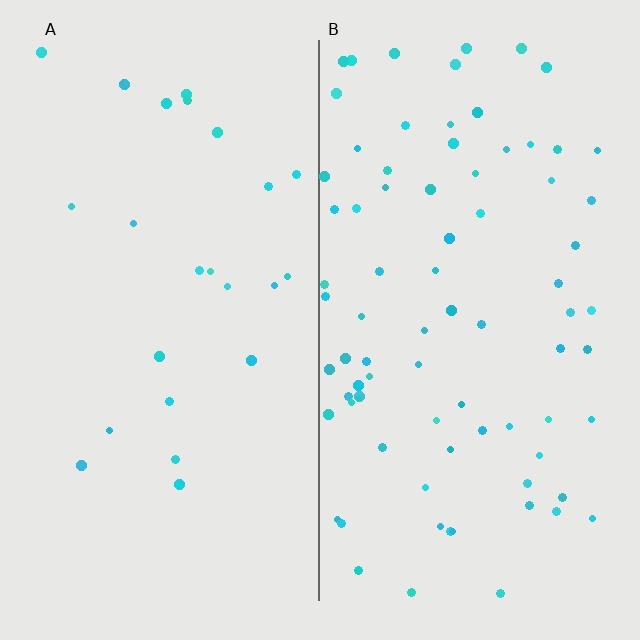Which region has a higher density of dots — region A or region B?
B (the right).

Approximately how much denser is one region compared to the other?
Approximately 3.5× — region B over region A.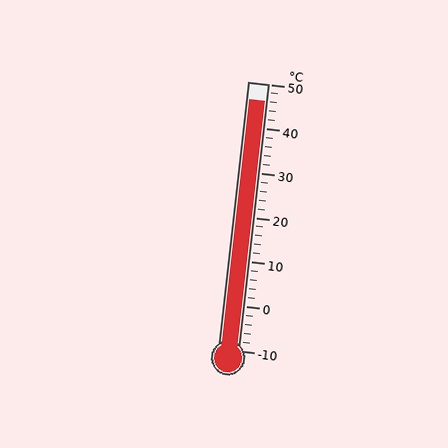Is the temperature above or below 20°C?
The temperature is above 20°C.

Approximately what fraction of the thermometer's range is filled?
The thermometer is filled to approximately 95% of its range.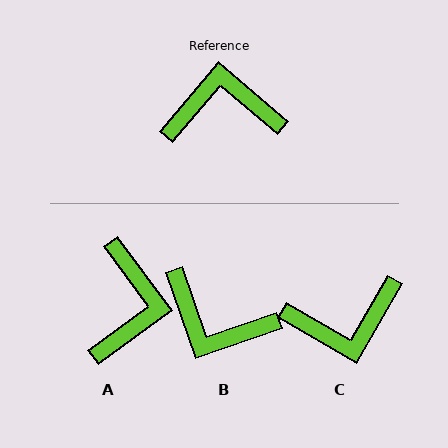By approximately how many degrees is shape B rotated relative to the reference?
Approximately 150 degrees counter-clockwise.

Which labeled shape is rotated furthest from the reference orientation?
C, about 170 degrees away.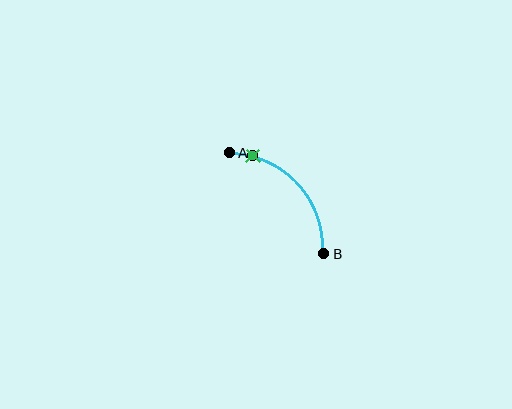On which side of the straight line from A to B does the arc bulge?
The arc bulges above and to the right of the straight line connecting A and B.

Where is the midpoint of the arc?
The arc midpoint is the point on the curve farthest from the straight line joining A and B. It sits above and to the right of that line.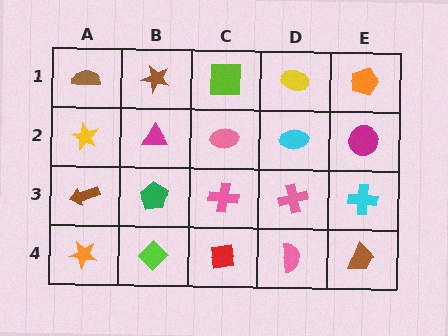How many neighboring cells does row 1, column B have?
3.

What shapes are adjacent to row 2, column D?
A yellow ellipse (row 1, column D), a pink cross (row 3, column D), a pink ellipse (row 2, column C), a magenta circle (row 2, column E).